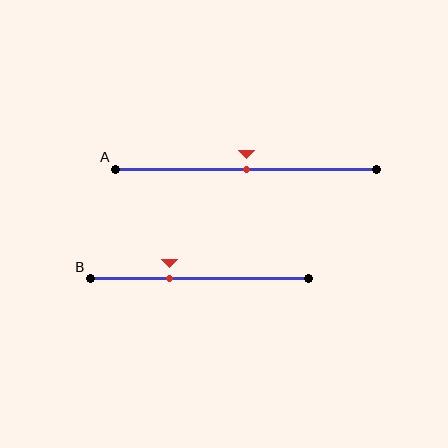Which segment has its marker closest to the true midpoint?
Segment A has its marker closest to the true midpoint.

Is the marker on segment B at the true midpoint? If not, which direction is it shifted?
No, the marker on segment B is shifted to the left by about 14% of the segment length.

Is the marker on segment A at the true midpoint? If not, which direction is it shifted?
Yes, the marker on segment A is at the true midpoint.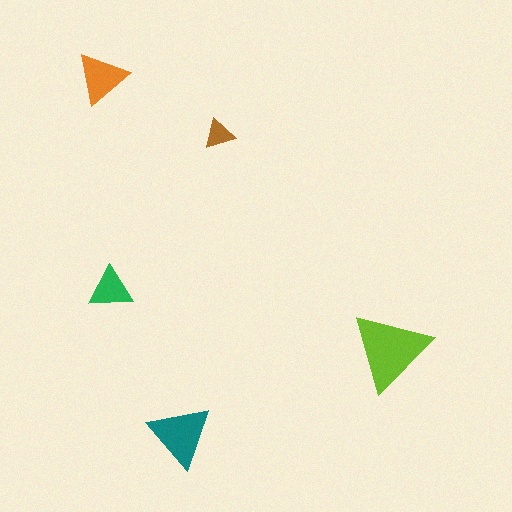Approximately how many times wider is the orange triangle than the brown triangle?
About 1.5 times wider.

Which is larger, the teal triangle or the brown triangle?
The teal one.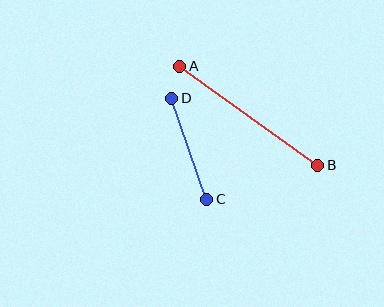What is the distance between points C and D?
The distance is approximately 107 pixels.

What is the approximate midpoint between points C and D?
The midpoint is at approximately (189, 149) pixels.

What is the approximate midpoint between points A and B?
The midpoint is at approximately (249, 116) pixels.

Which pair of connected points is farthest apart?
Points A and B are farthest apart.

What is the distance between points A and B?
The distance is approximately 170 pixels.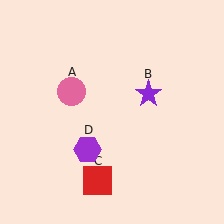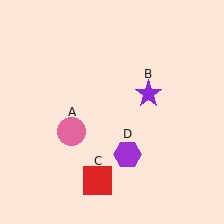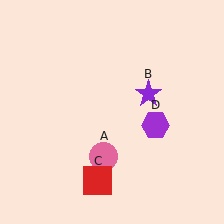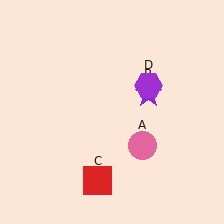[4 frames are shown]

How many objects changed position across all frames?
2 objects changed position: pink circle (object A), purple hexagon (object D).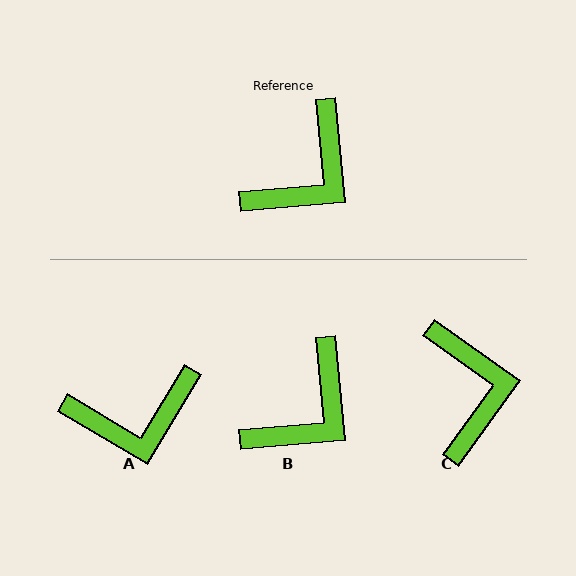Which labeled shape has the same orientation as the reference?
B.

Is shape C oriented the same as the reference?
No, it is off by about 50 degrees.